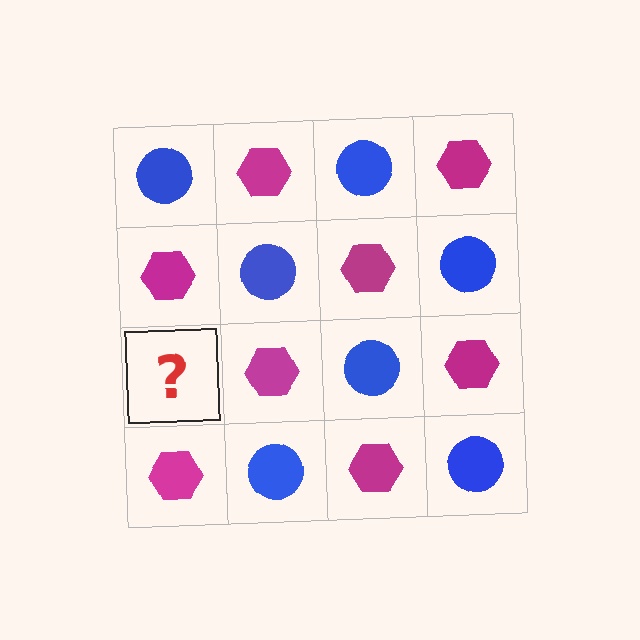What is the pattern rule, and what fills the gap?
The rule is that it alternates blue circle and magenta hexagon in a checkerboard pattern. The gap should be filled with a blue circle.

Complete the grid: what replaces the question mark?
The question mark should be replaced with a blue circle.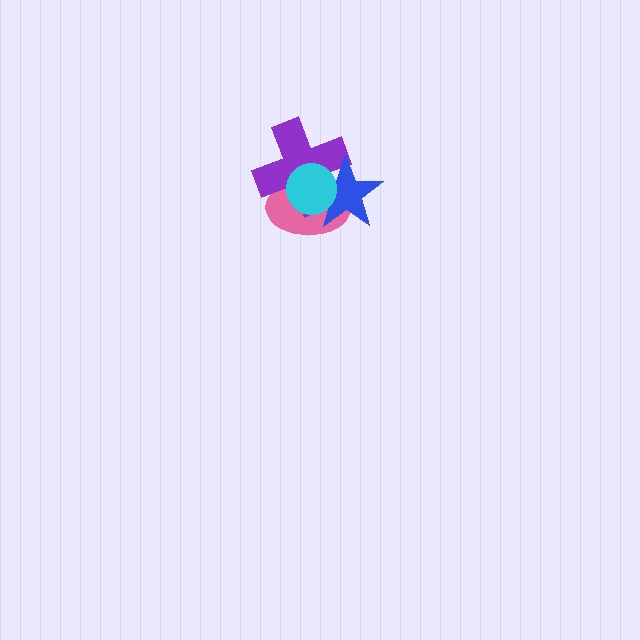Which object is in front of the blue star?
The cyan circle is in front of the blue star.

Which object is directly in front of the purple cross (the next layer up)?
The blue star is directly in front of the purple cross.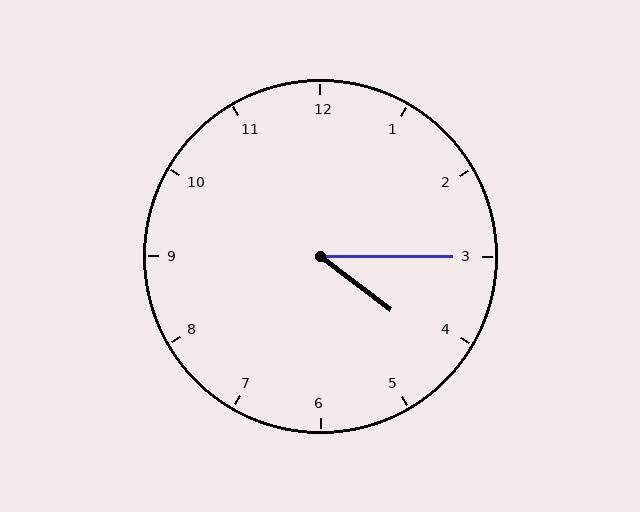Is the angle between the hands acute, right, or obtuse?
It is acute.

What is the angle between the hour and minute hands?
Approximately 38 degrees.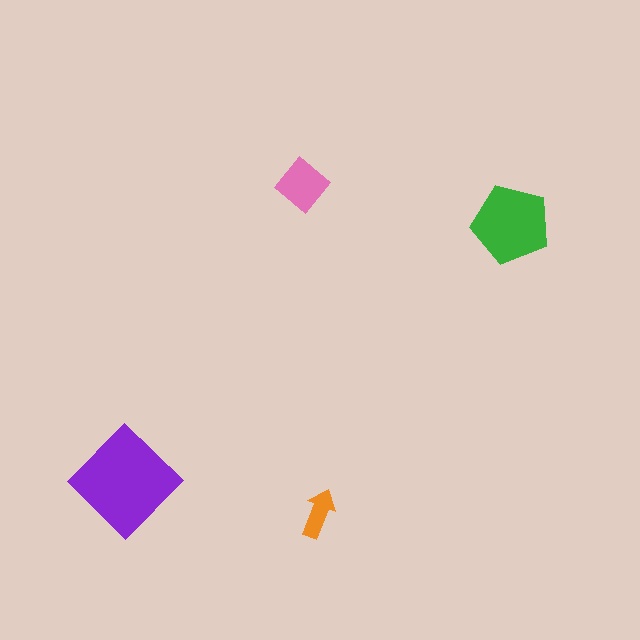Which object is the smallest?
The orange arrow.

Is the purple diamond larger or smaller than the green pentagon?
Larger.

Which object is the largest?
The purple diamond.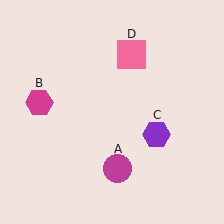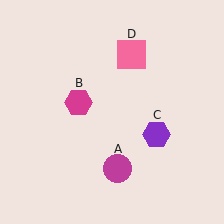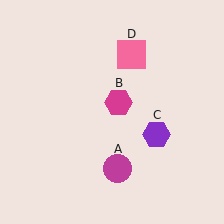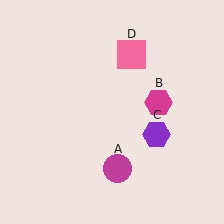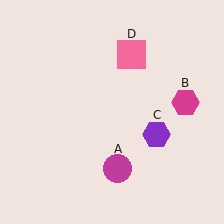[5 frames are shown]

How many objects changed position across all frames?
1 object changed position: magenta hexagon (object B).